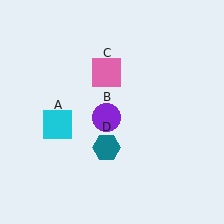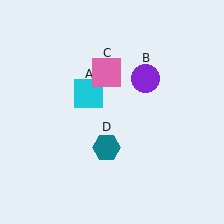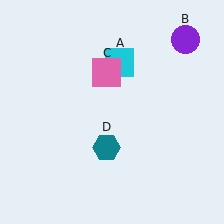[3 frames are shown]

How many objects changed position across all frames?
2 objects changed position: cyan square (object A), purple circle (object B).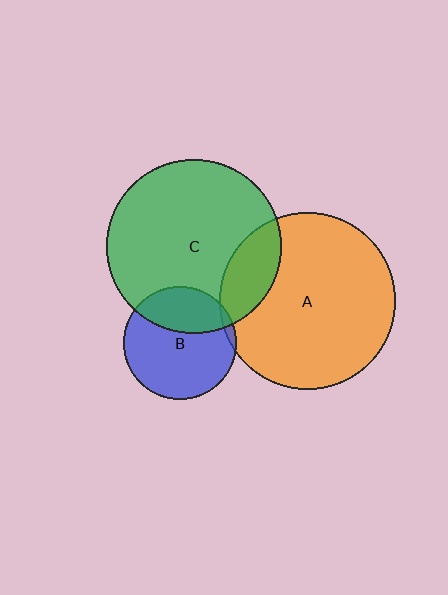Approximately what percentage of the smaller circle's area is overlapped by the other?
Approximately 30%.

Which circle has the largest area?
Circle A (orange).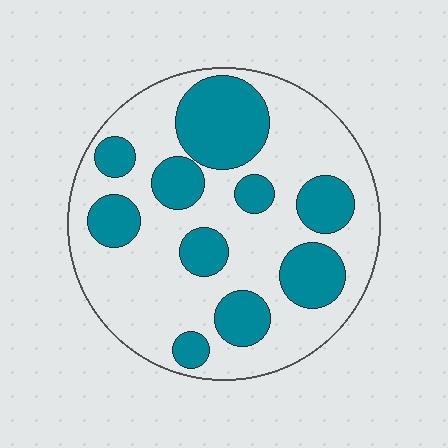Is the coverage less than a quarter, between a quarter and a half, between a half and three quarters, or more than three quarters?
Between a quarter and a half.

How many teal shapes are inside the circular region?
10.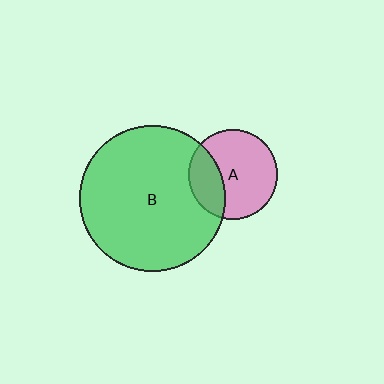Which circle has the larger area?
Circle B (green).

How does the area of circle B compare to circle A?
Approximately 2.7 times.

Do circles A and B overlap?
Yes.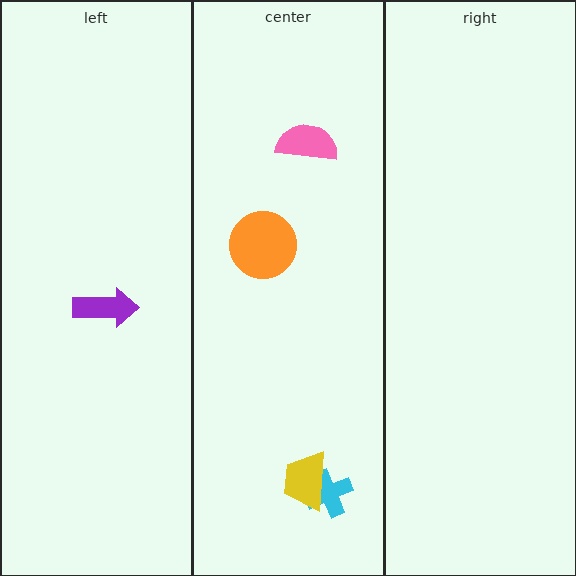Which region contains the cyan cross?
The center region.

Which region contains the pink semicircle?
The center region.